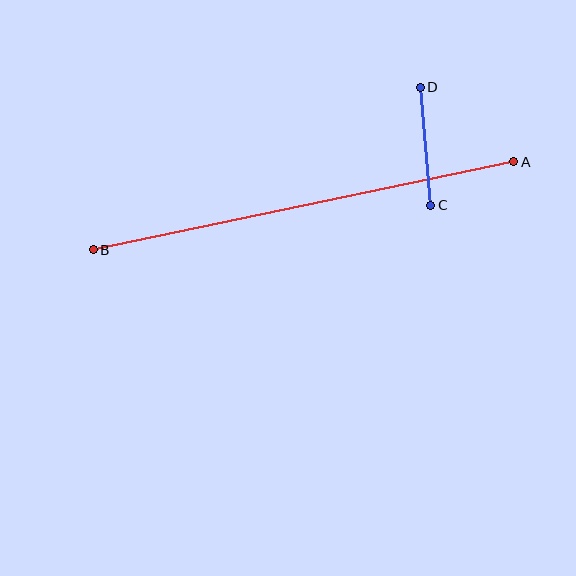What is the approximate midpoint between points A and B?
The midpoint is at approximately (304, 206) pixels.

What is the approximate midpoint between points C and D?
The midpoint is at approximately (425, 146) pixels.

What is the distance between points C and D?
The distance is approximately 119 pixels.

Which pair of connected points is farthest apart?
Points A and B are farthest apart.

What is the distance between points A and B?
The distance is approximately 430 pixels.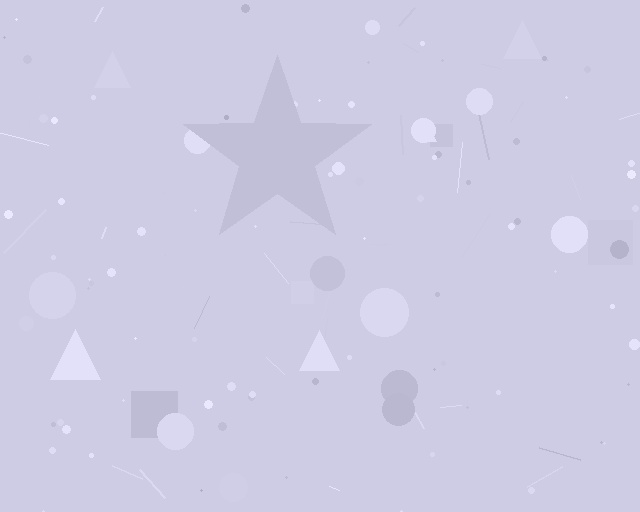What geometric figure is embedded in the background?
A star is embedded in the background.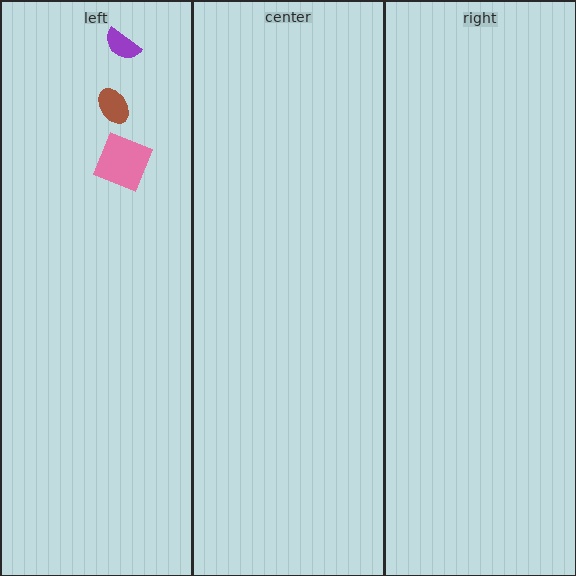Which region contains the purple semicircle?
The left region.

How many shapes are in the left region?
3.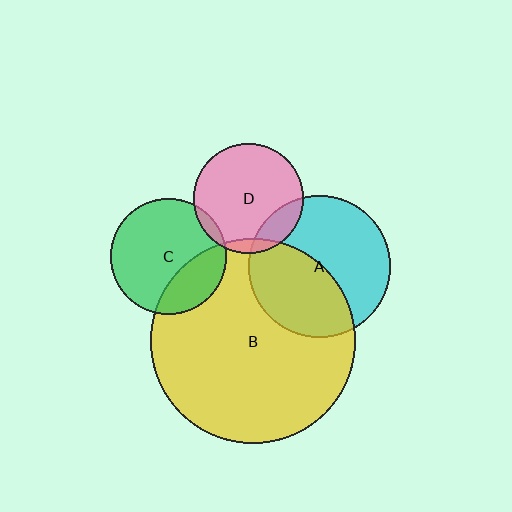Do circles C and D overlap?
Yes.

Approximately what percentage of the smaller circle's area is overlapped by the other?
Approximately 5%.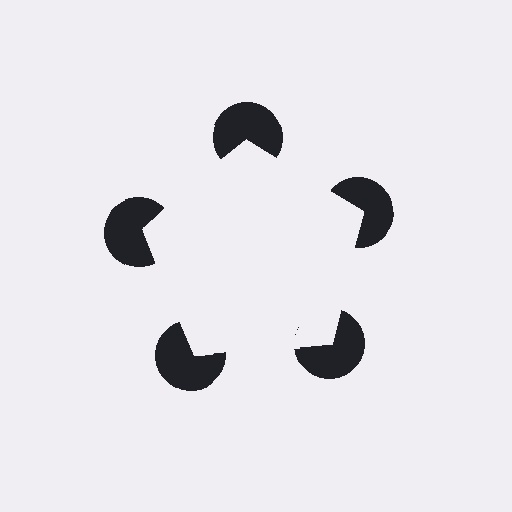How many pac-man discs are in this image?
There are 5 — one at each vertex of the illusory pentagon.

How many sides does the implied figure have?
5 sides.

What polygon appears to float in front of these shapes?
An illusory pentagon — its edges are inferred from the aligned wedge cuts in the pac-man discs, not physically drawn.